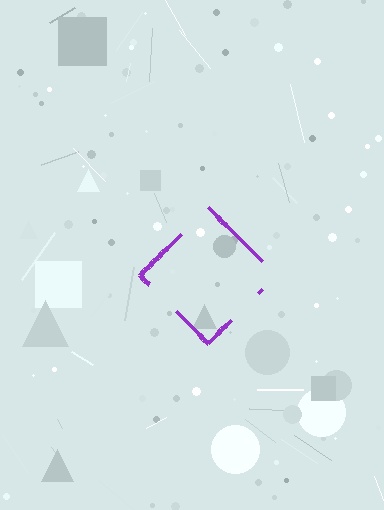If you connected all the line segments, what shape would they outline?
They would outline a diamond.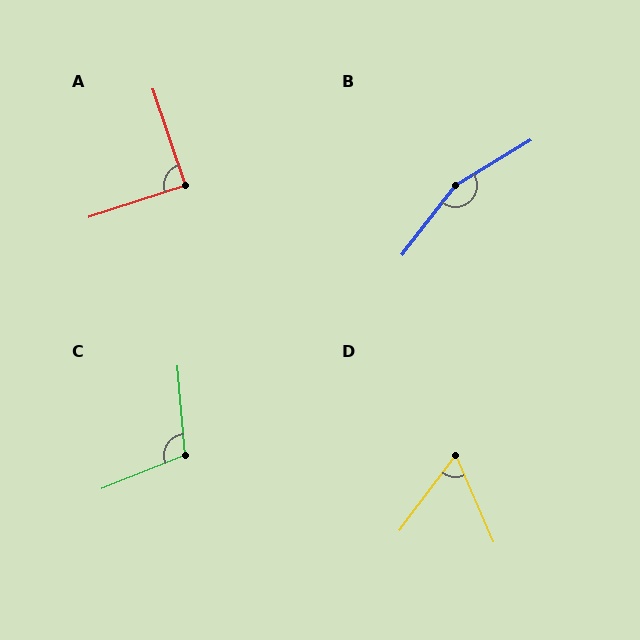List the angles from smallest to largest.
D (60°), A (89°), C (107°), B (159°).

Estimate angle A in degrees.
Approximately 89 degrees.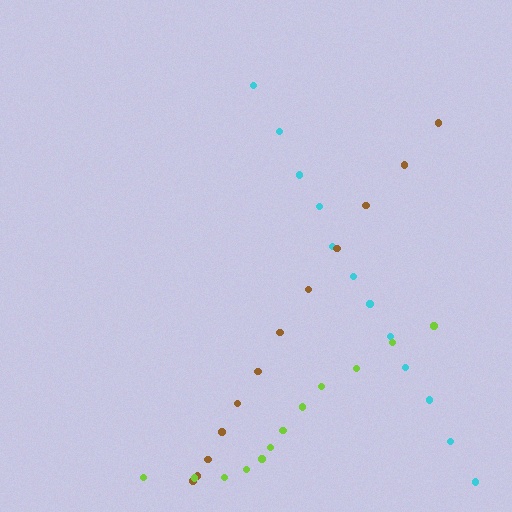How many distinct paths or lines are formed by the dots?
There are 3 distinct paths.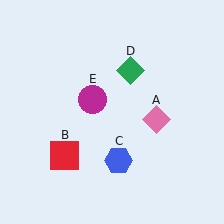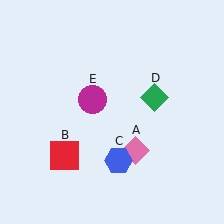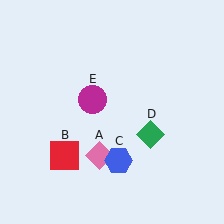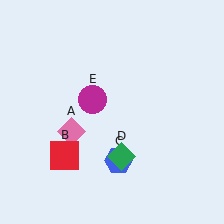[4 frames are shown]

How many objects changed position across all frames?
2 objects changed position: pink diamond (object A), green diamond (object D).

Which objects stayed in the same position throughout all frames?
Red square (object B) and blue hexagon (object C) and magenta circle (object E) remained stationary.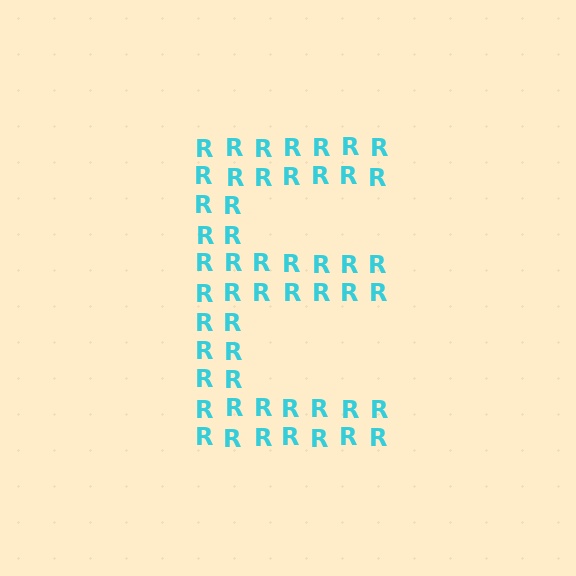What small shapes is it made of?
It is made of small letter R's.